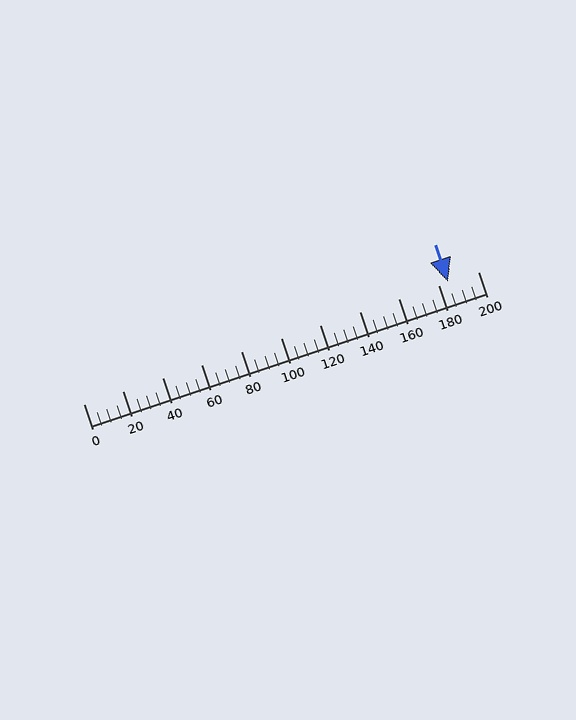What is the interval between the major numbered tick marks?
The major tick marks are spaced 20 units apart.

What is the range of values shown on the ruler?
The ruler shows values from 0 to 200.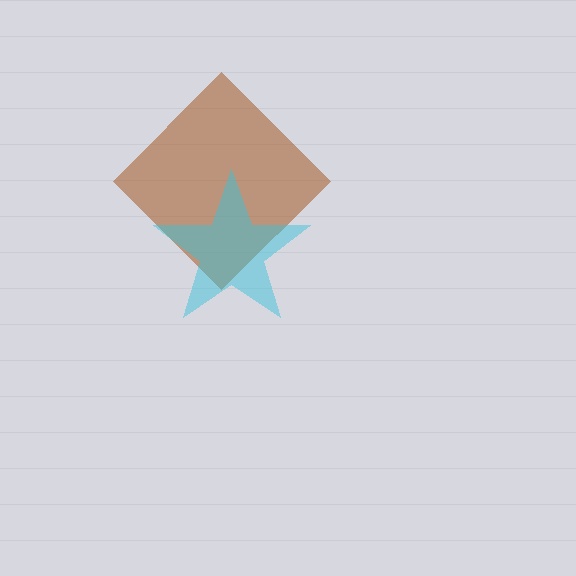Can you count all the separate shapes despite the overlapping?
Yes, there are 2 separate shapes.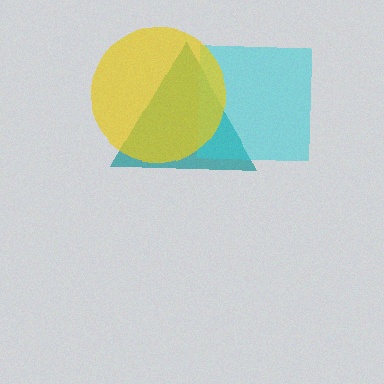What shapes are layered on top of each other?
The layered shapes are: a teal triangle, a cyan square, a yellow circle.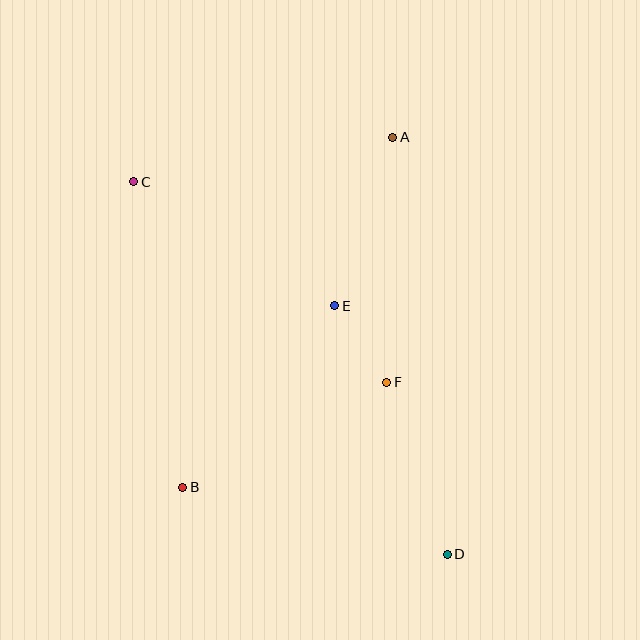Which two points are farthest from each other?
Points C and D are farthest from each other.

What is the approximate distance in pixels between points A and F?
The distance between A and F is approximately 245 pixels.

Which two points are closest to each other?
Points E and F are closest to each other.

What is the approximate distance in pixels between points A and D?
The distance between A and D is approximately 420 pixels.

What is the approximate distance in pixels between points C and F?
The distance between C and F is approximately 323 pixels.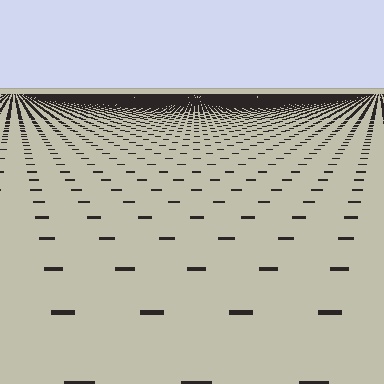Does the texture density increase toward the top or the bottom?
Density increases toward the top.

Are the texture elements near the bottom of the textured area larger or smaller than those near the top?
Larger. Near the bottom, elements are closer to the viewer and appear at a bigger on-screen size.